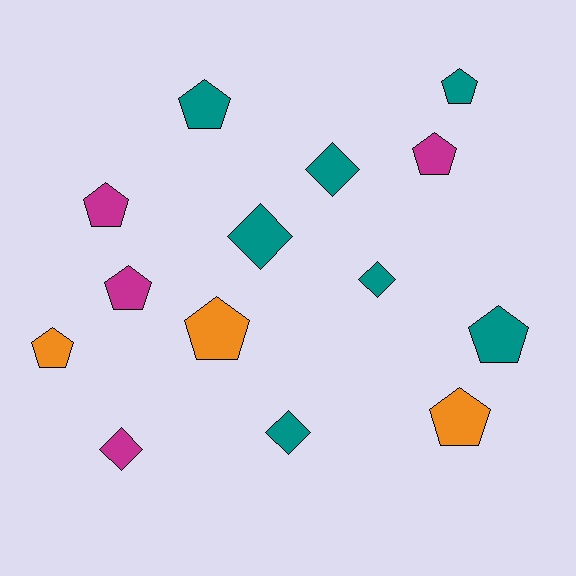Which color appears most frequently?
Teal, with 7 objects.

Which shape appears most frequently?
Pentagon, with 9 objects.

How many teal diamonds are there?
There are 4 teal diamonds.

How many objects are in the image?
There are 14 objects.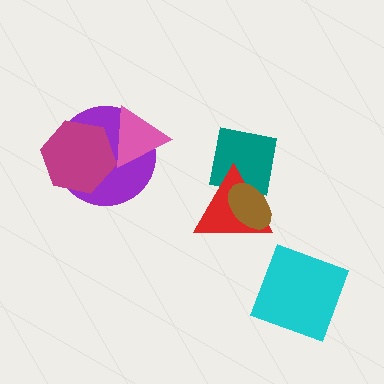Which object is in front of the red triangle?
The brown ellipse is in front of the red triangle.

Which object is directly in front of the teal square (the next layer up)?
The red triangle is directly in front of the teal square.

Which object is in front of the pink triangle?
The magenta hexagon is in front of the pink triangle.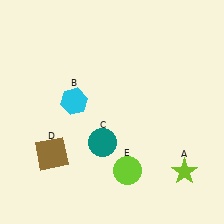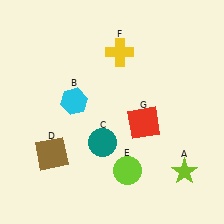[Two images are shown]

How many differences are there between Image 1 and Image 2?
There are 2 differences between the two images.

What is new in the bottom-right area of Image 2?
A red square (G) was added in the bottom-right area of Image 2.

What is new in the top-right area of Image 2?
A yellow cross (F) was added in the top-right area of Image 2.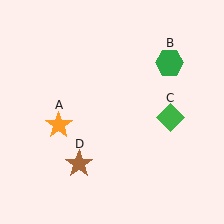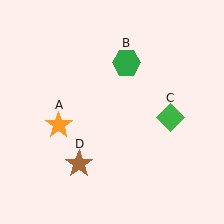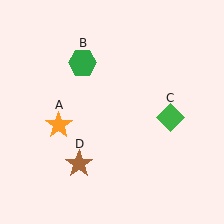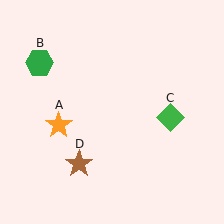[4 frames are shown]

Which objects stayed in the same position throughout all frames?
Orange star (object A) and green diamond (object C) and brown star (object D) remained stationary.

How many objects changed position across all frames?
1 object changed position: green hexagon (object B).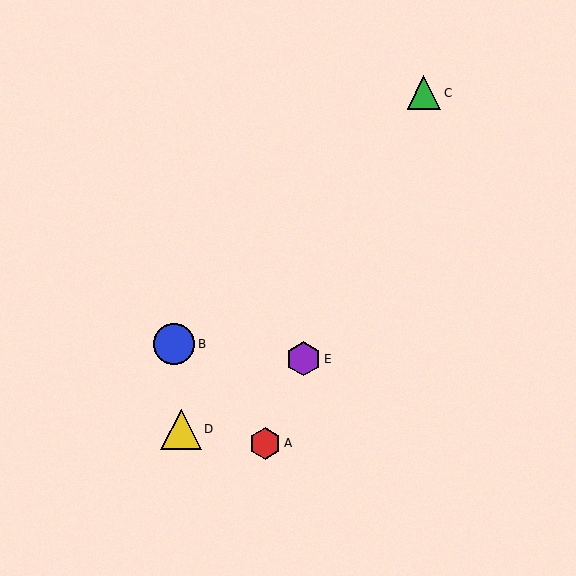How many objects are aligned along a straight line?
3 objects (A, C, E) are aligned along a straight line.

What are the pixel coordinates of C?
Object C is at (424, 93).